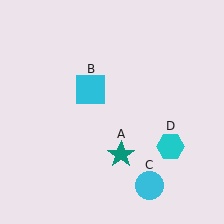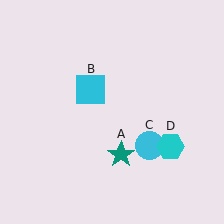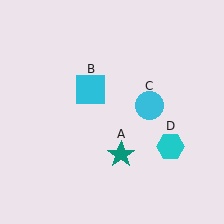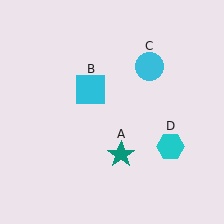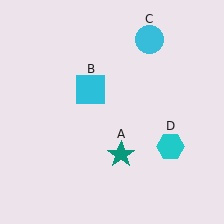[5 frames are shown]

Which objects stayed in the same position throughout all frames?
Teal star (object A) and cyan square (object B) and cyan hexagon (object D) remained stationary.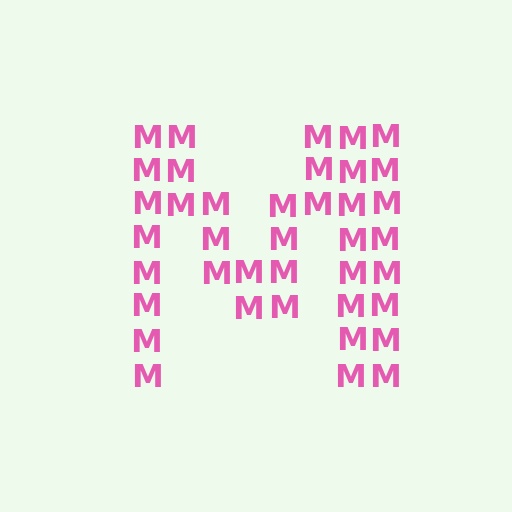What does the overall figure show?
The overall figure shows the letter M.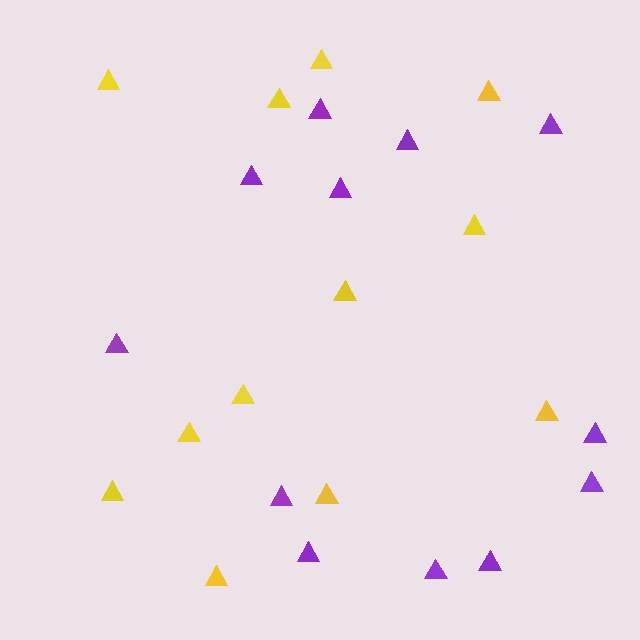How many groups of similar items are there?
There are 2 groups: one group of yellow triangles (12) and one group of purple triangles (12).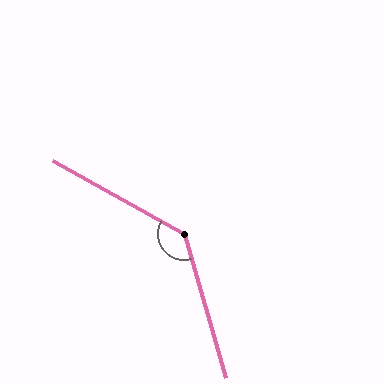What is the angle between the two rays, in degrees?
Approximately 135 degrees.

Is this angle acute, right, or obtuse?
It is obtuse.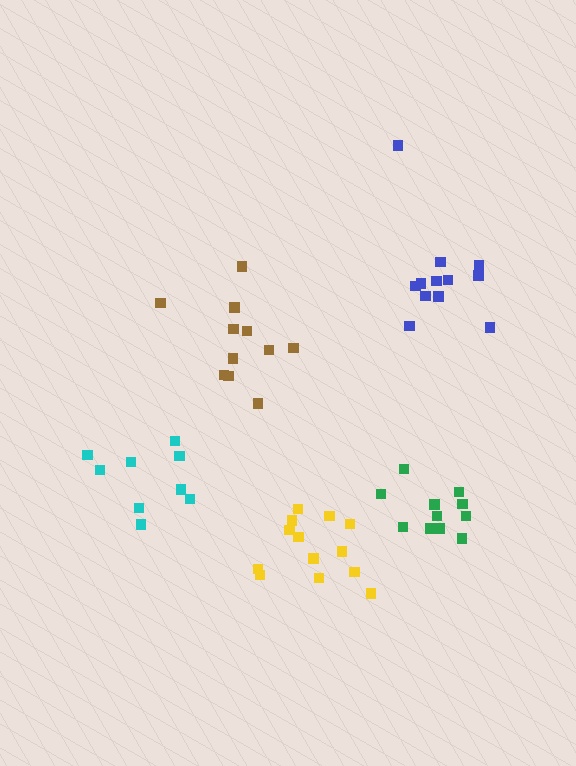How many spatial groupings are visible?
There are 5 spatial groupings.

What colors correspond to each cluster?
The clusters are colored: yellow, blue, green, cyan, brown.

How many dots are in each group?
Group 1: 13 dots, Group 2: 12 dots, Group 3: 11 dots, Group 4: 9 dots, Group 5: 11 dots (56 total).